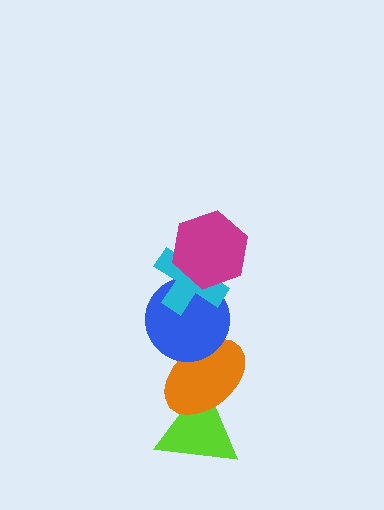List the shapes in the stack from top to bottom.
From top to bottom: the magenta hexagon, the cyan cross, the blue circle, the orange ellipse, the lime triangle.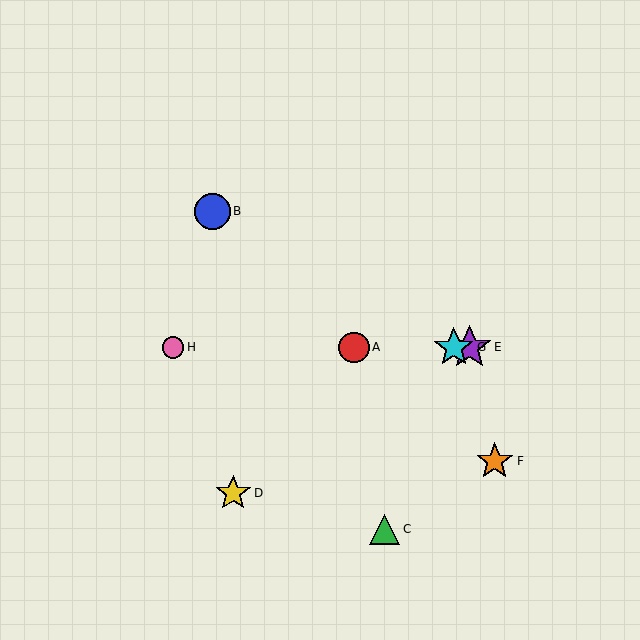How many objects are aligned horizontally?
4 objects (A, E, G, H) are aligned horizontally.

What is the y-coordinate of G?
Object G is at y≈347.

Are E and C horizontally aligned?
No, E is at y≈347 and C is at y≈529.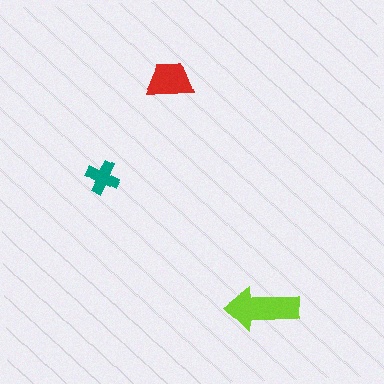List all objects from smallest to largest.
The teal cross, the red trapezoid, the lime arrow.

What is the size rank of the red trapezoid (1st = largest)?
2nd.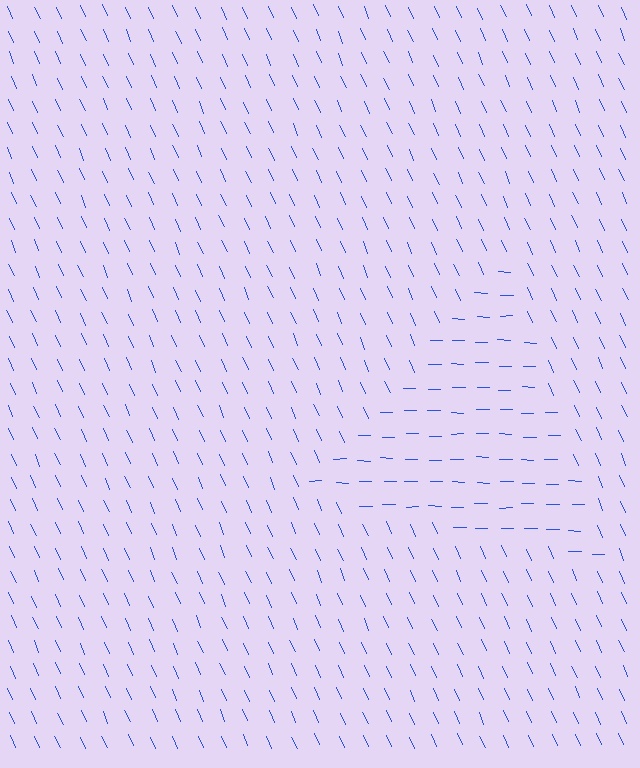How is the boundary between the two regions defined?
The boundary is defined purely by a change in line orientation (approximately 66 degrees difference). All lines are the same color and thickness.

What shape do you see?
I see a triangle.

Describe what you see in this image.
The image is filled with small blue line segments. A triangle region in the image has lines oriented differently from the surrounding lines, creating a visible texture boundary.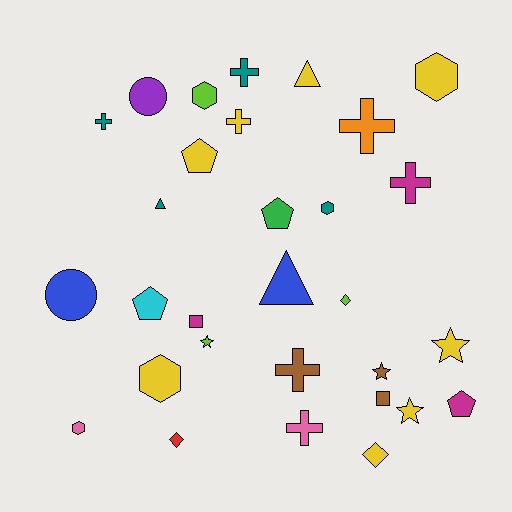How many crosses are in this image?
There are 7 crosses.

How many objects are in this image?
There are 30 objects.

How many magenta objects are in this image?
There are 3 magenta objects.